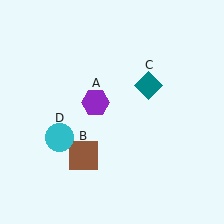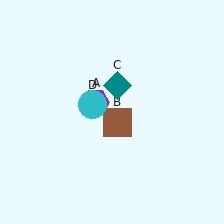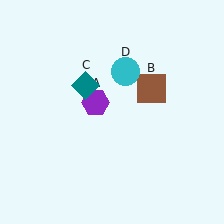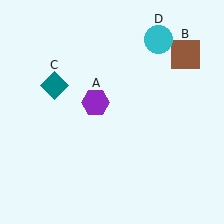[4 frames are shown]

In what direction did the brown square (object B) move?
The brown square (object B) moved up and to the right.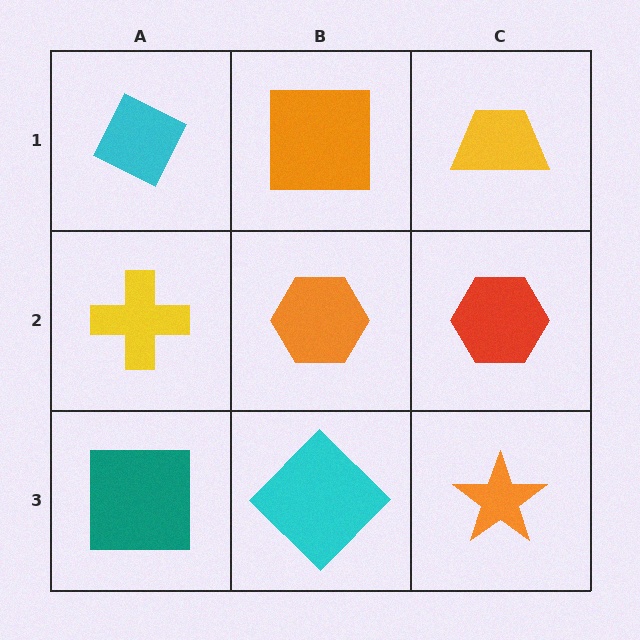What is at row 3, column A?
A teal square.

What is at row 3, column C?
An orange star.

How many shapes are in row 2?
3 shapes.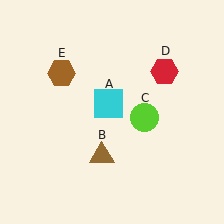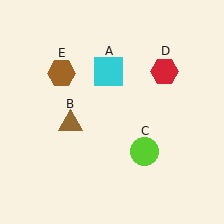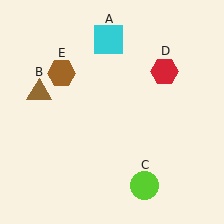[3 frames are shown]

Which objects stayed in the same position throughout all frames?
Red hexagon (object D) and brown hexagon (object E) remained stationary.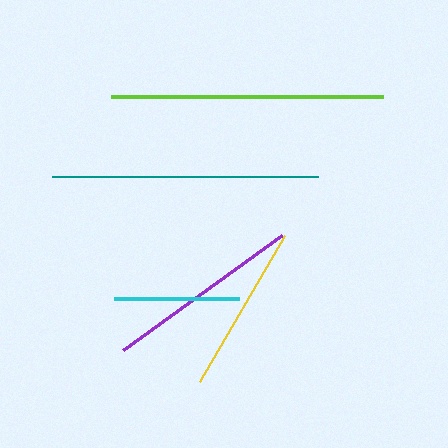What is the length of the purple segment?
The purple segment is approximately 196 pixels long.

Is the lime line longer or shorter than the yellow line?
The lime line is longer than the yellow line.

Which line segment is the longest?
The lime line is the longest at approximately 272 pixels.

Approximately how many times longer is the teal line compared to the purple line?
The teal line is approximately 1.4 times the length of the purple line.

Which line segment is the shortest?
The cyan line is the shortest at approximately 125 pixels.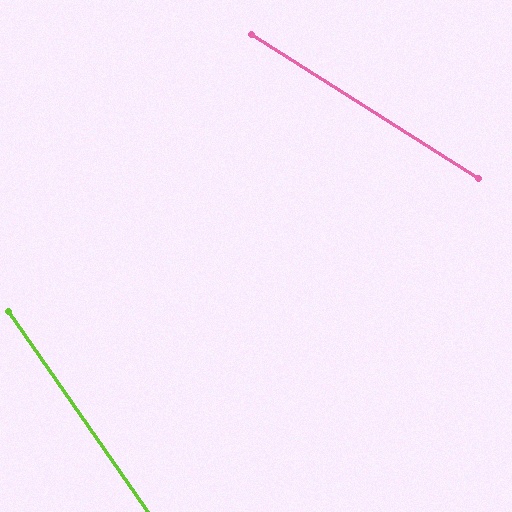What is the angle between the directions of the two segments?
Approximately 23 degrees.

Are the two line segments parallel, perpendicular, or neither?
Neither parallel nor perpendicular — they differ by about 23°.